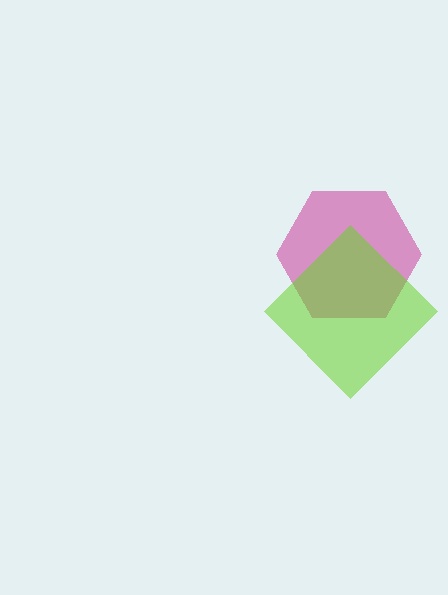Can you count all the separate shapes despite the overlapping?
Yes, there are 2 separate shapes.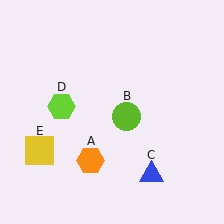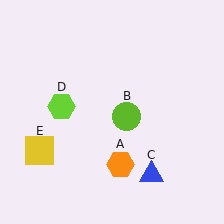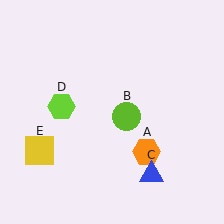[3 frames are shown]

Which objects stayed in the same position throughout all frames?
Lime circle (object B) and blue triangle (object C) and lime hexagon (object D) and yellow square (object E) remained stationary.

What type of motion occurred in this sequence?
The orange hexagon (object A) rotated counterclockwise around the center of the scene.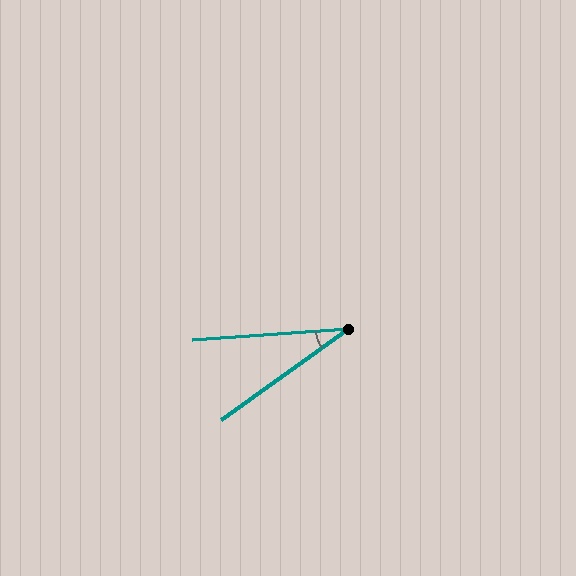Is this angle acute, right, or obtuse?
It is acute.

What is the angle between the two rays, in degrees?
Approximately 32 degrees.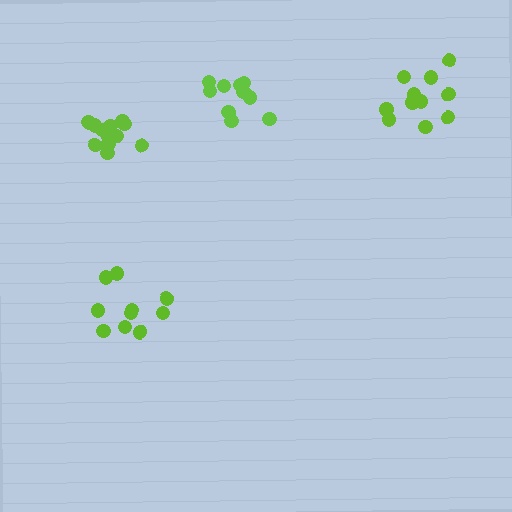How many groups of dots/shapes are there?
There are 4 groups.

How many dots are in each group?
Group 1: 12 dots, Group 2: 12 dots, Group 3: 10 dots, Group 4: 15 dots (49 total).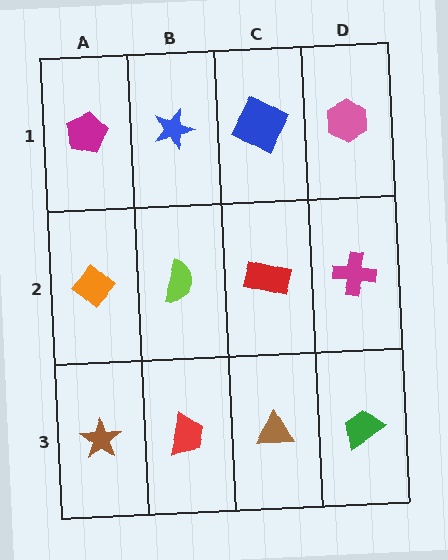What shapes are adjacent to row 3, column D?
A magenta cross (row 2, column D), a brown triangle (row 3, column C).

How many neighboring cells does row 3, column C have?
3.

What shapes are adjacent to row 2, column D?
A pink hexagon (row 1, column D), a green trapezoid (row 3, column D), a red rectangle (row 2, column C).